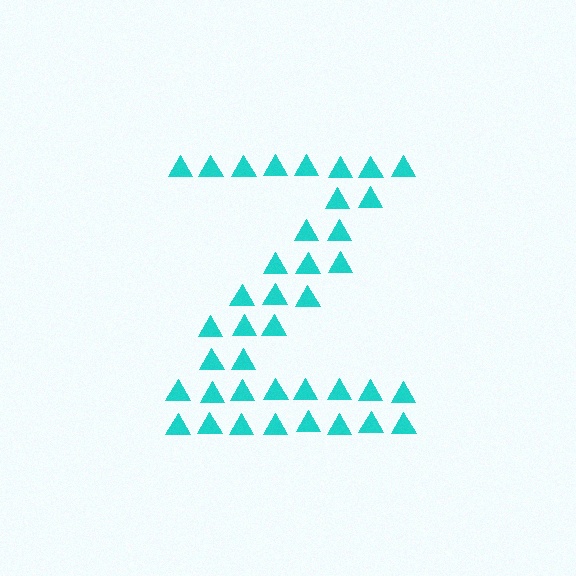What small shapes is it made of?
It is made of small triangles.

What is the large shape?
The large shape is the letter Z.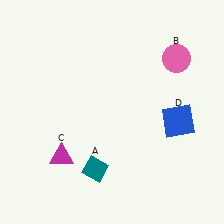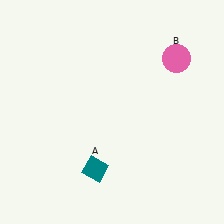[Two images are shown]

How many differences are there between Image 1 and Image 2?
There are 2 differences between the two images.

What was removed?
The magenta triangle (C), the blue square (D) were removed in Image 2.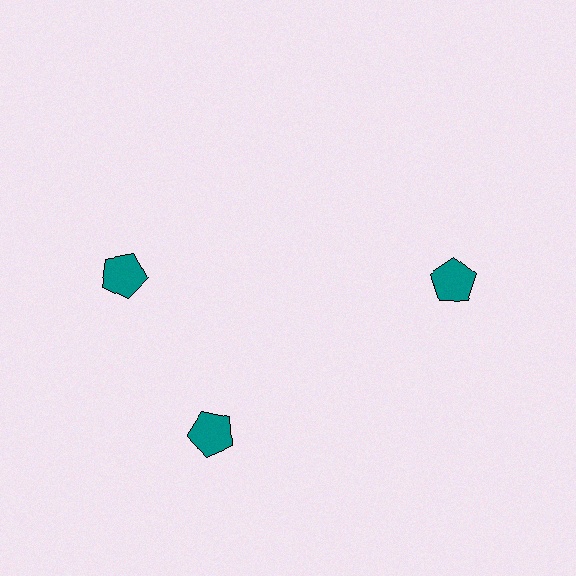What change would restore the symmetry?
The symmetry would be restored by rotating it back into even spacing with its neighbors so that all 3 pentagons sit at equal angles and equal distance from the center.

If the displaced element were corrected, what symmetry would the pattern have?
It would have 3-fold rotational symmetry — the pattern would map onto itself every 120 degrees.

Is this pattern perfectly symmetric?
No. The 3 teal pentagons are arranged in a ring, but one element near the 11 o'clock position is rotated out of alignment along the ring, breaking the 3-fold rotational symmetry.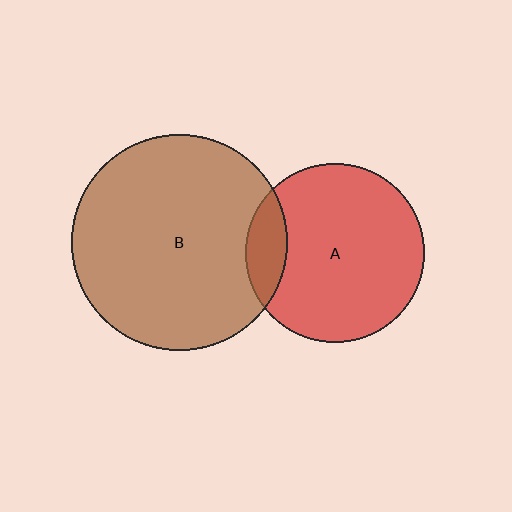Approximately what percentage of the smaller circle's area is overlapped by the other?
Approximately 15%.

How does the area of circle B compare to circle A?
Approximately 1.5 times.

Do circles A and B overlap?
Yes.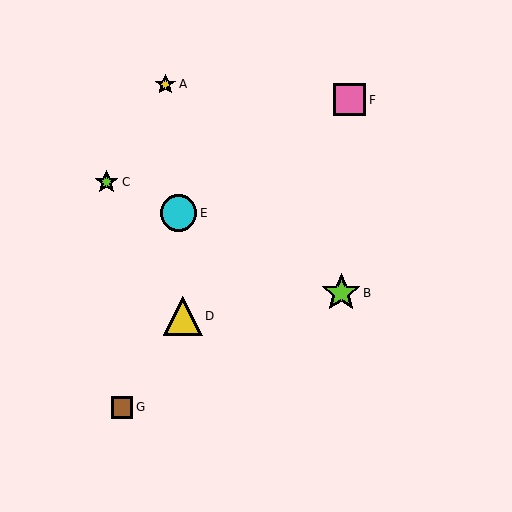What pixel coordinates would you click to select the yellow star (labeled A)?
Click at (165, 84) to select the yellow star A.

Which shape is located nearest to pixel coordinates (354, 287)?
The lime star (labeled B) at (341, 293) is nearest to that location.